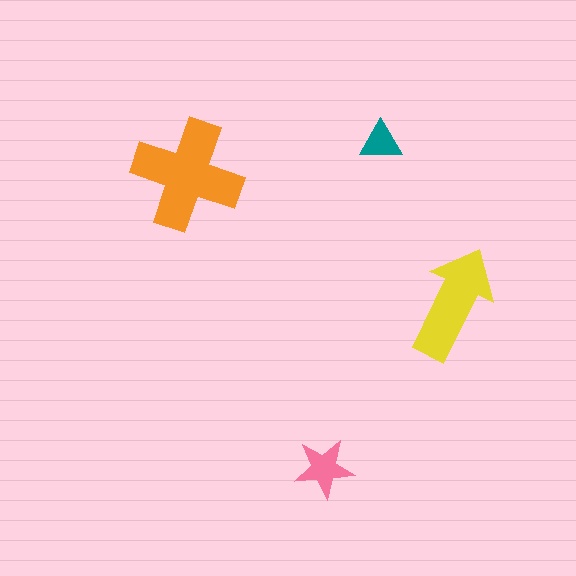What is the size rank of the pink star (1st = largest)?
3rd.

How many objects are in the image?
There are 4 objects in the image.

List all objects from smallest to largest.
The teal triangle, the pink star, the yellow arrow, the orange cross.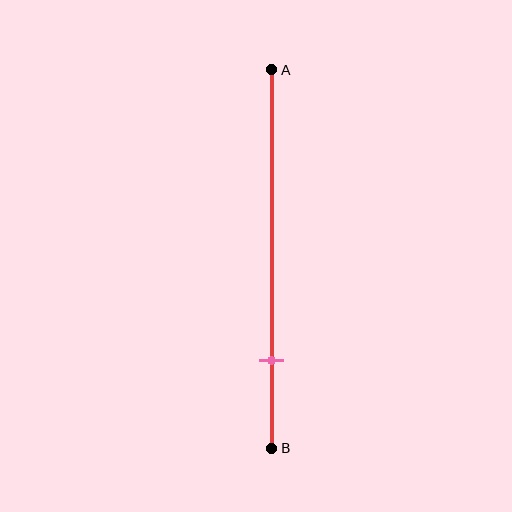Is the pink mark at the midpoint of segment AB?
No, the mark is at about 75% from A, not at the 50% midpoint.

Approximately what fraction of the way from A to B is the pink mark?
The pink mark is approximately 75% of the way from A to B.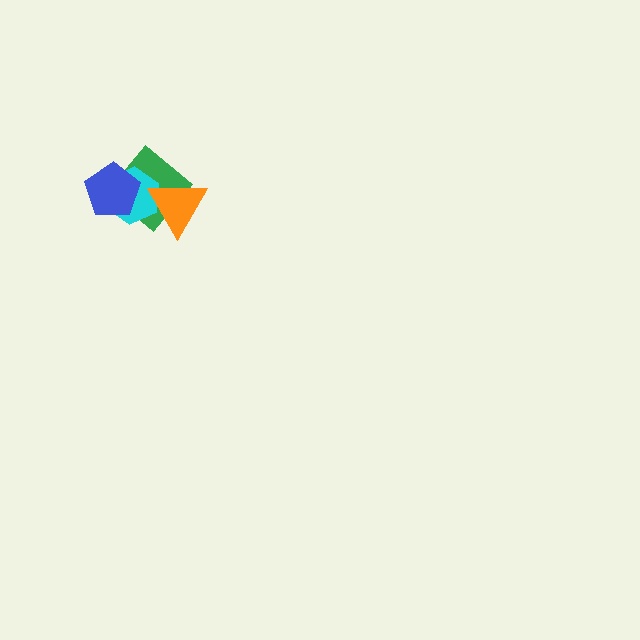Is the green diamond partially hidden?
Yes, it is partially covered by another shape.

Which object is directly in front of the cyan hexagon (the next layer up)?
The blue pentagon is directly in front of the cyan hexagon.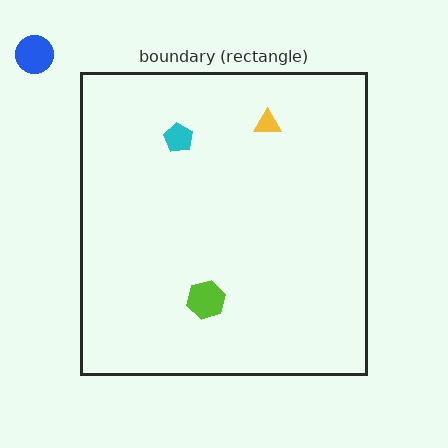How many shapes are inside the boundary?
3 inside, 1 outside.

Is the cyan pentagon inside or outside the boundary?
Inside.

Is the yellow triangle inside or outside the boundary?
Inside.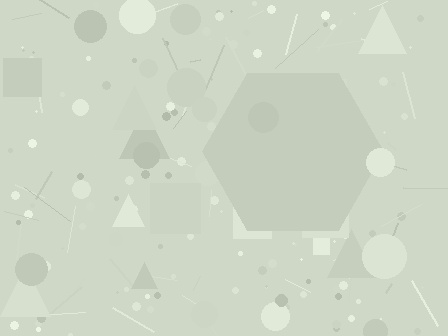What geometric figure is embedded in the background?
A hexagon is embedded in the background.